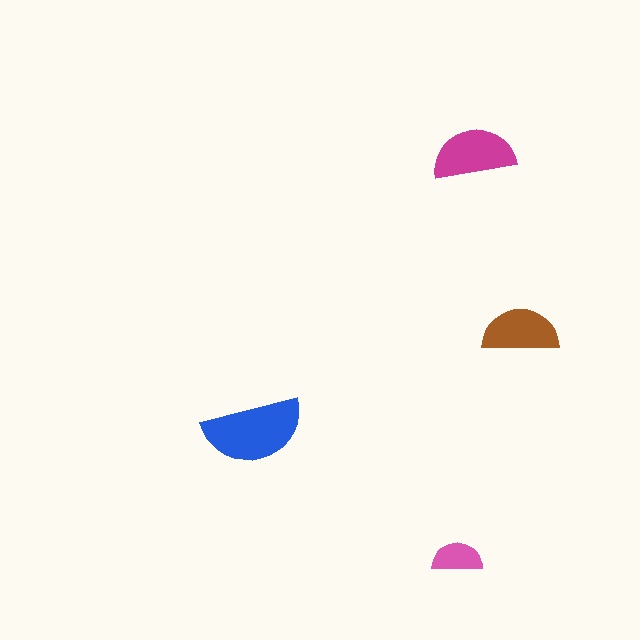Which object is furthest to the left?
The blue semicircle is leftmost.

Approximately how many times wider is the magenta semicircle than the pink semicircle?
About 1.5 times wider.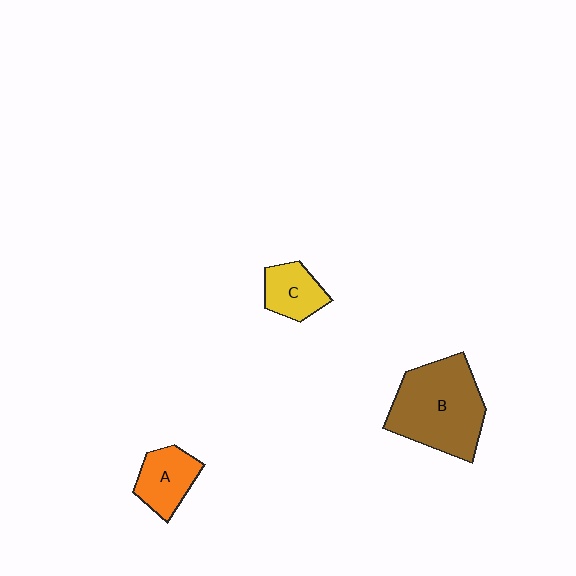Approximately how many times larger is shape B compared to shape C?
Approximately 2.6 times.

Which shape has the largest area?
Shape B (brown).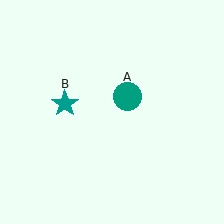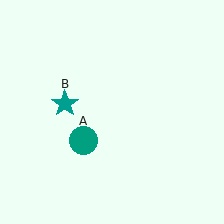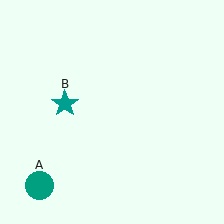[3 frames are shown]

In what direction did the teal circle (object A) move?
The teal circle (object A) moved down and to the left.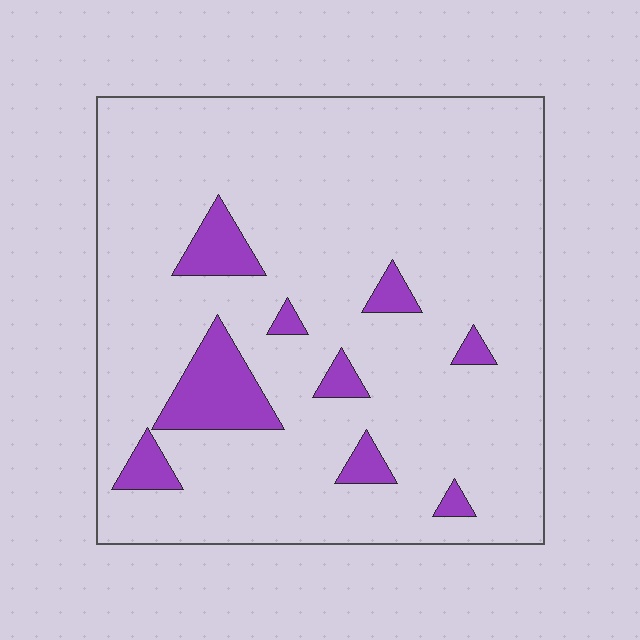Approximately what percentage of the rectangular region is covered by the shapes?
Approximately 10%.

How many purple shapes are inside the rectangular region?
9.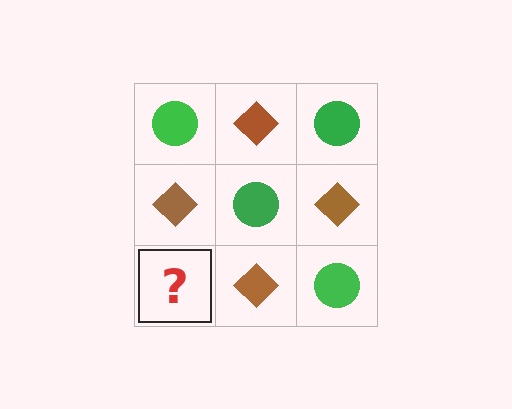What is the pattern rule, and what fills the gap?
The rule is that it alternates green circle and brown diamond in a checkerboard pattern. The gap should be filled with a green circle.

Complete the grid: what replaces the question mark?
The question mark should be replaced with a green circle.